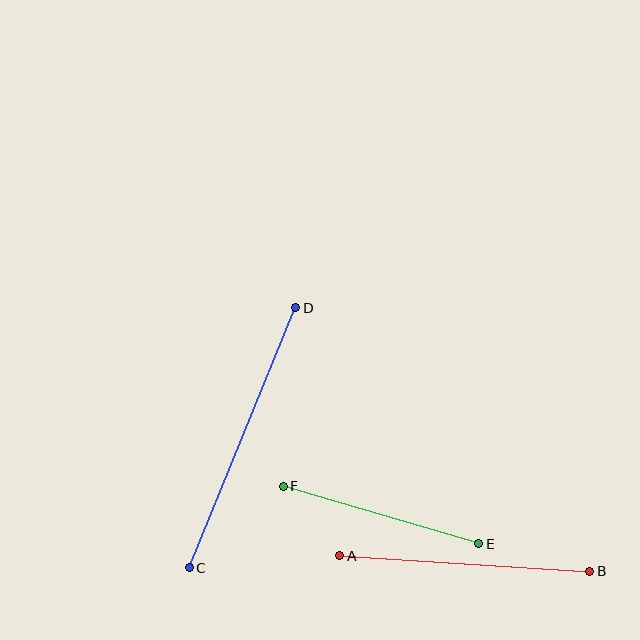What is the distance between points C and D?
The distance is approximately 281 pixels.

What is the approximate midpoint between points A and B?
The midpoint is at approximately (465, 564) pixels.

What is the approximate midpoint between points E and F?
The midpoint is at approximately (381, 515) pixels.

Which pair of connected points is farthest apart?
Points C and D are farthest apart.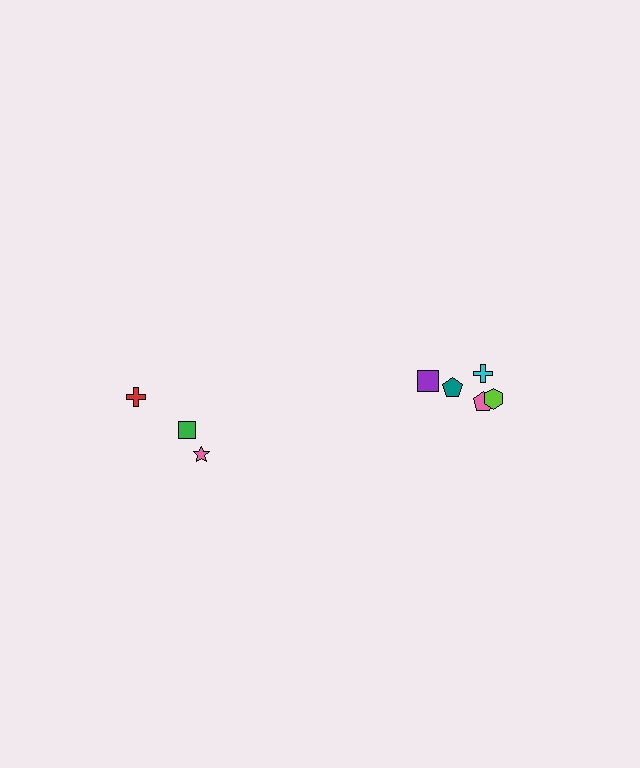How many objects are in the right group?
There are 5 objects.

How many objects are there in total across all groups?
There are 8 objects.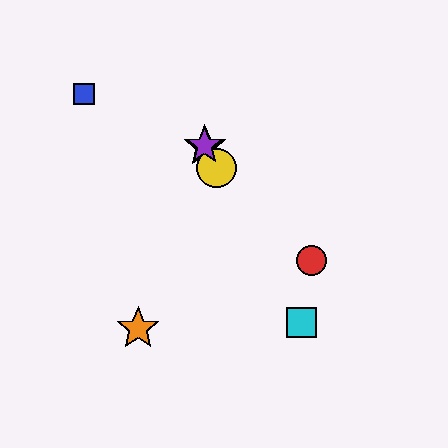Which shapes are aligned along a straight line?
The green star, the yellow circle, the purple star, the cyan square are aligned along a straight line.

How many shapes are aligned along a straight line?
4 shapes (the green star, the yellow circle, the purple star, the cyan square) are aligned along a straight line.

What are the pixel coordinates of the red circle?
The red circle is at (312, 260).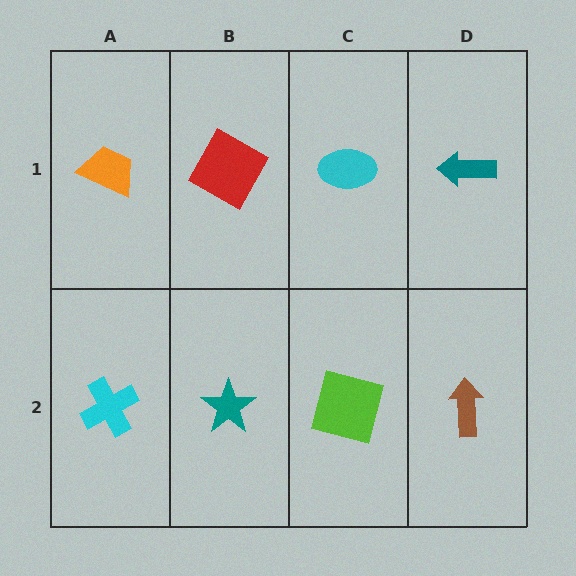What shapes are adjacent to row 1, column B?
A teal star (row 2, column B), an orange trapezoid (row 1, column A), a cyan ellipse (row 1, column C).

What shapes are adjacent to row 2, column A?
An orange trapezoid (row 1, column A), a teal star (row 2, column B).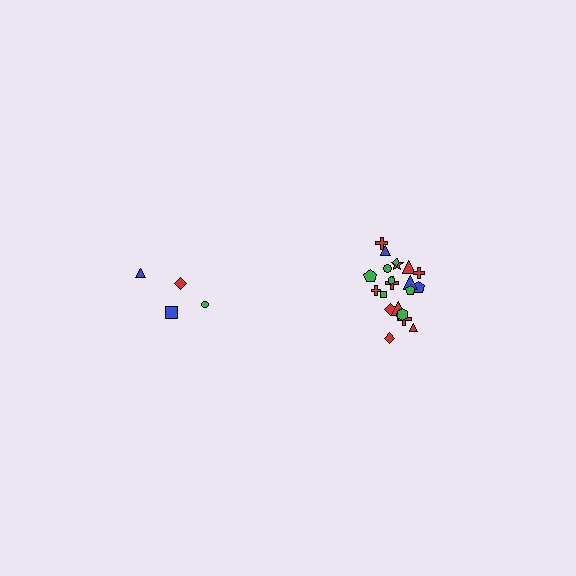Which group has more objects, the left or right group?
The right group.